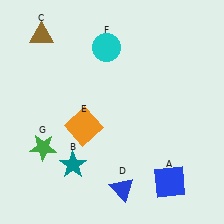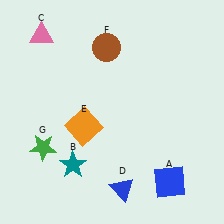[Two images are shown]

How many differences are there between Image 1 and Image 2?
There are 2 differences between the two images.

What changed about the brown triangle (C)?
In Image 1, C is brown. In Image 2, it changed to pink.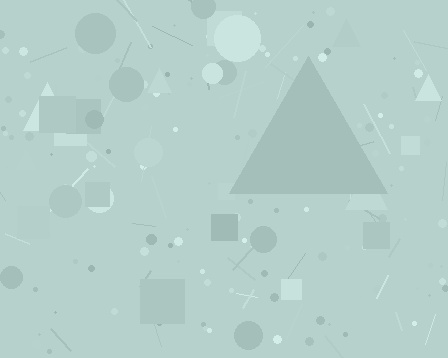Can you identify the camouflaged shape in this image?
The camouflaged shape is a triangle.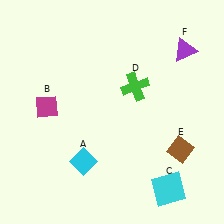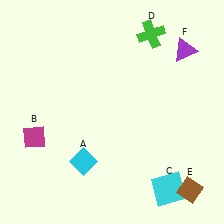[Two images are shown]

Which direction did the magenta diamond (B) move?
The magenta diamond (B) moved down.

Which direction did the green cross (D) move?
The green cross (D) moved up.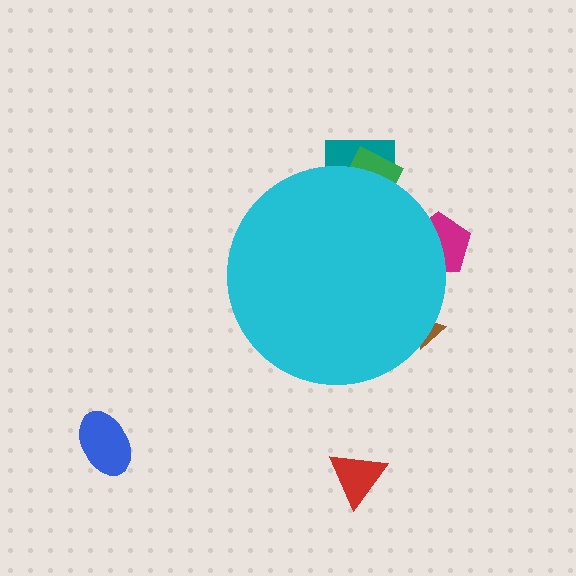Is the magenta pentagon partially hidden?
Yes, the magenta pentagon is partially hidden behind the cyan circle.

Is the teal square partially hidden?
Yes, the teal square is partially hidden behind the cyan circle.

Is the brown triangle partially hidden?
Yes, the brown triangle is partially hidden behind the cyan circle.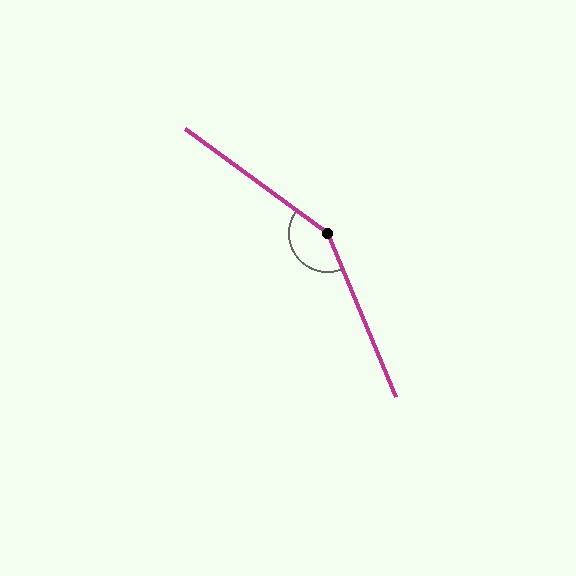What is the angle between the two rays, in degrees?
Approximately 149 degrees.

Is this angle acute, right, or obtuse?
It is obtuse.